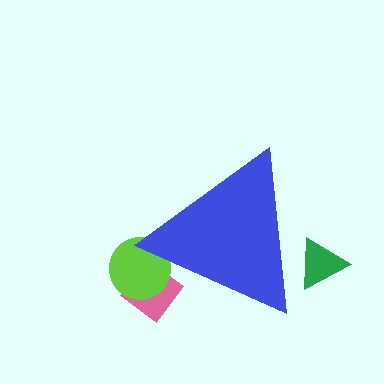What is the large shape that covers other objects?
A blue triangle.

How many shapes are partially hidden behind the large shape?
3 shapes are partially hidden.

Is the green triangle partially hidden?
Yes, the green triangle is partially hidden behind the blue triangle.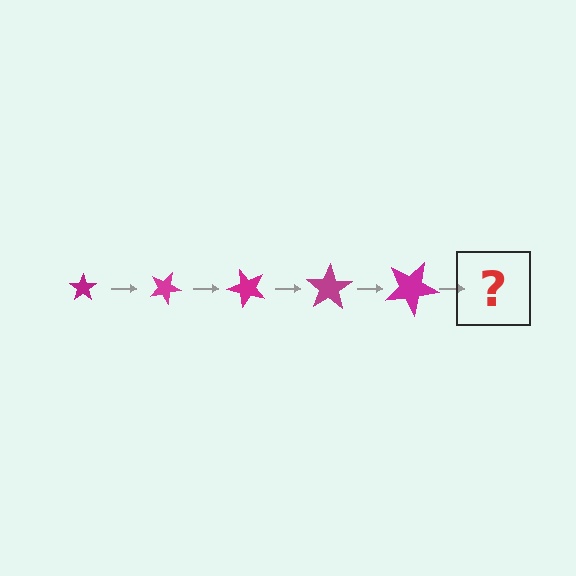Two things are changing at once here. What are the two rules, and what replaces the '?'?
The two rules are that the star grows larger each step and it rotates 25 degrees each step. The '?' should be a star, larger than the previous one and rotated 125 degrees from the start.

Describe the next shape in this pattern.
It should be a star, larger than the previous one and rotated 125 degrees from the start.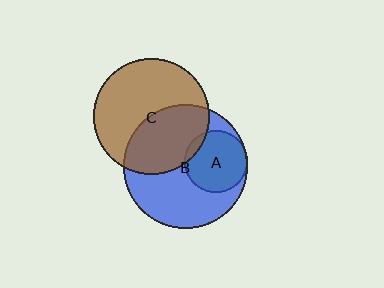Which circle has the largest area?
Circle B (blue).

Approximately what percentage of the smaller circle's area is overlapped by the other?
Approximately 40%.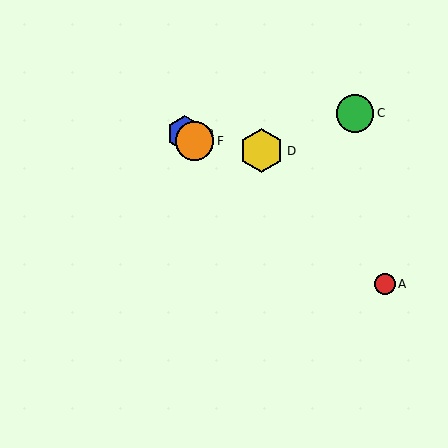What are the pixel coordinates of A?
Object A is at (385, 284).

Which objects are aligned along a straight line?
Objects A, B, E, F are aligned along a straight line.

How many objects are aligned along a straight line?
4 objects (A, B, E, F) are aligned along a straight line.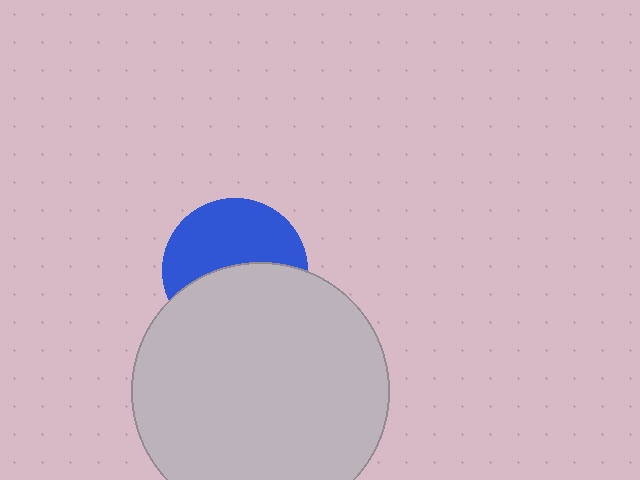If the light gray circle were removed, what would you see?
You would see the complete blue circle.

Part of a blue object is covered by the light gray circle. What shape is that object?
It is a circle.